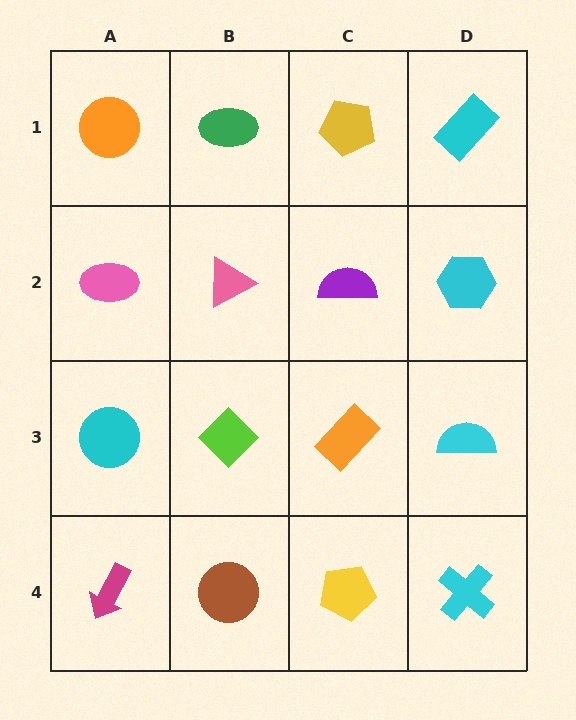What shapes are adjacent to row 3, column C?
A purple semicircle (row 2, column C), a yellow pentagon (row 4, column C), a lime diamond (row 3, column B), a cyan semicircle (row 3, column D).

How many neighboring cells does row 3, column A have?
3.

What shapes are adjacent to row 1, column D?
A cyan hexagon (row 2, column D), a yellow pentagon (row 1, column C).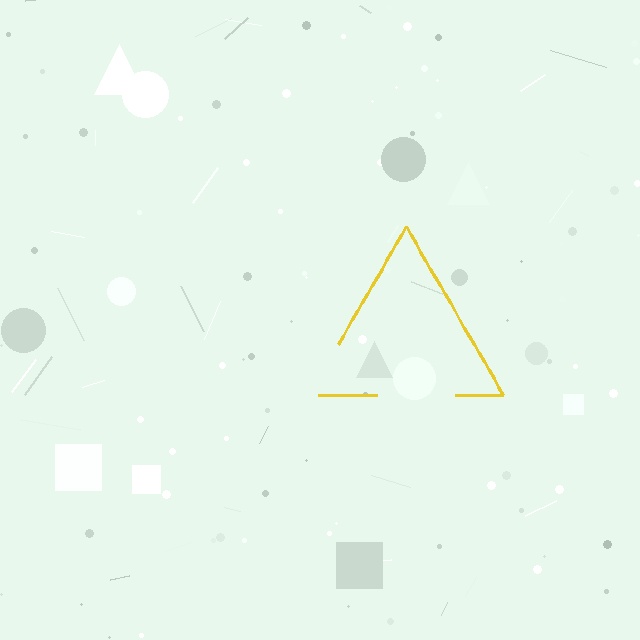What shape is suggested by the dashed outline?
The dashed outline suggests a triangle.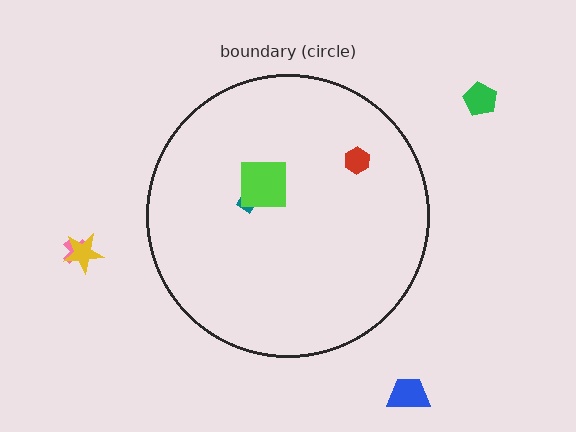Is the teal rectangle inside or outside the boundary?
Inside.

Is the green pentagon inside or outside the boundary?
Outside.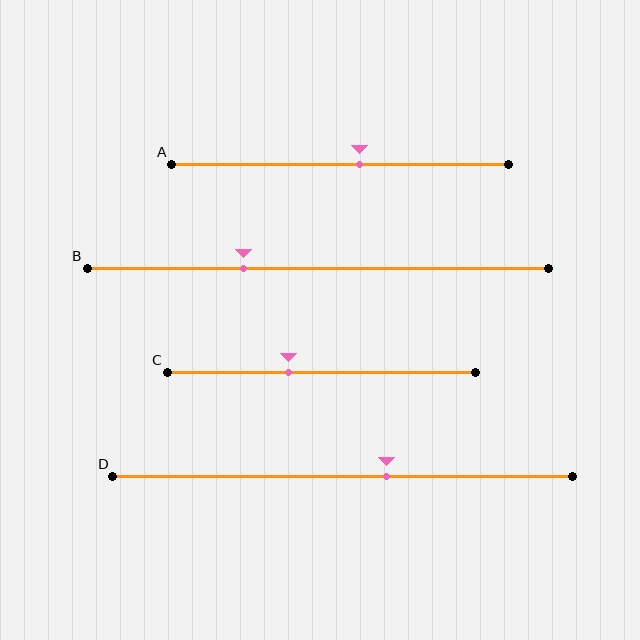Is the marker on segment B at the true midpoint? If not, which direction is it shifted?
No, the marker on segment B is shifted to the left by about 16% of the segment length.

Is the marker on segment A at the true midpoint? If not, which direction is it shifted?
No, the marker on segment A is shifted to the right by about 6% of the segment length.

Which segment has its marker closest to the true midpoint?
Segment A has its marker closest to the true midpoint.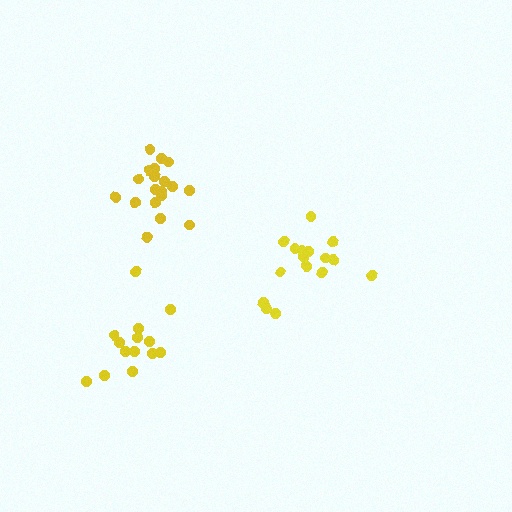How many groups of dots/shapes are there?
There are 3 groups.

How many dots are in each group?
Group 1: 16 dots, Group 2: 14 dots, Group 3: 19 dots (49 total).